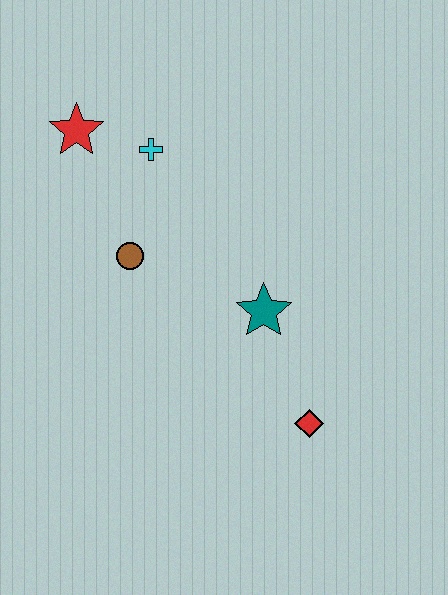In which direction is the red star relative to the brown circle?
The red star is above the brown circle.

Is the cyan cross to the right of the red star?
Yes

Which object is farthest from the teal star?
The red star is farthest from the teal star.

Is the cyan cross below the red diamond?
No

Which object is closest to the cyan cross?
The red star is closest to the cyan cross.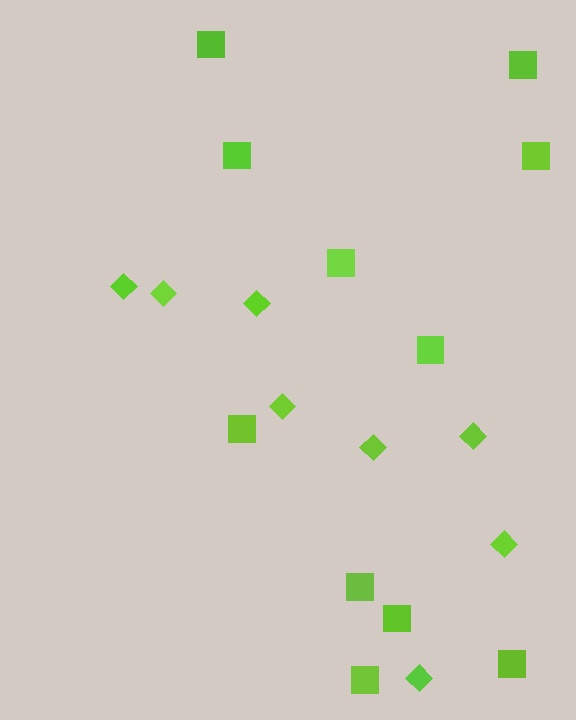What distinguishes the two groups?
There are 2 groups: one group of diamonds (8) and one group of squares (11).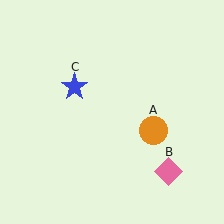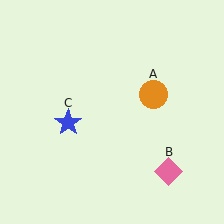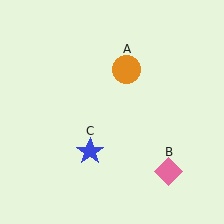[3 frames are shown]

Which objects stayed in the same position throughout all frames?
Pink diamond (object B) remained stationary.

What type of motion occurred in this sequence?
The orange circle (object A), blue star (object C) rotated counterclockwise around the center of the scene.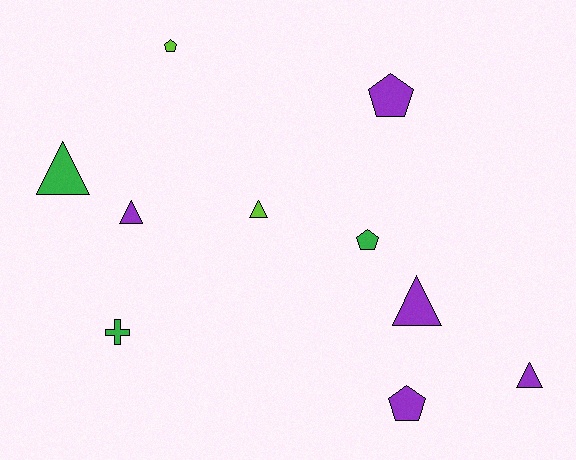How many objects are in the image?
There are 10 objects.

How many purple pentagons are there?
There are 2 purple pentagons.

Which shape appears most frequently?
Triangle, with 5 objects.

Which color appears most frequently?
Purple, with 5 objects.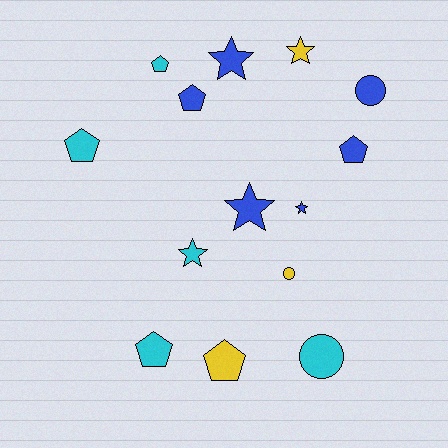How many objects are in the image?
There are 14 objects.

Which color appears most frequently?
Blue, with 6 objects.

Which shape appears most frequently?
Pentagon, with 6 objects.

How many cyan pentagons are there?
There are 3 cyan pentagons.